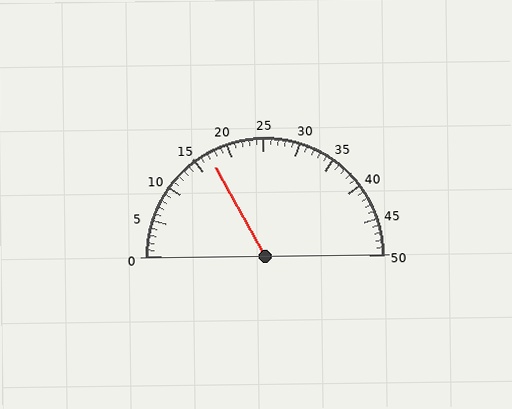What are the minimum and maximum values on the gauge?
The gauge ranges from 0 to 50.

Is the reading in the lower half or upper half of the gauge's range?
The reading is in the lower half of the range (0 to 50).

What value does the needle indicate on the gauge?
The needle indicates approximately 17.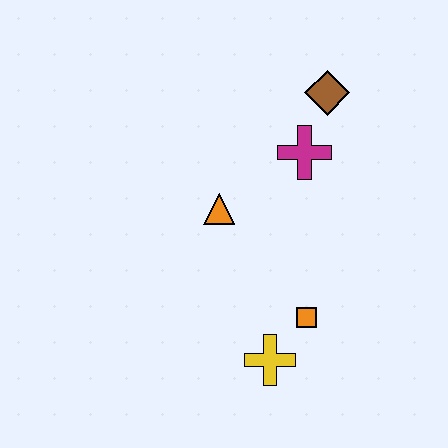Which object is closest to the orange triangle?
The magenta cross is closest to the orange triangle.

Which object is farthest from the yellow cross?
The brown diamond is farthest from the yellow cross.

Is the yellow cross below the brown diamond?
Yes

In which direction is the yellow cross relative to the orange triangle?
The yellow cross is below the orange triangle.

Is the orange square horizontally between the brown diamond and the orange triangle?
Yes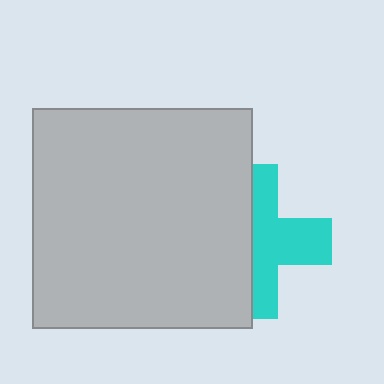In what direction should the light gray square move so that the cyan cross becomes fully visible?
The light gray square should move left. That is the shortest direction to clear the overlap and leave the cyan cross fully visible.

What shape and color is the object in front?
The object in front is a light gray square.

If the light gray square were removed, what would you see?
You would see the complete cyan cross.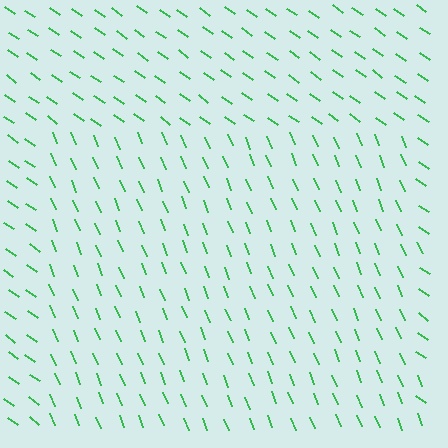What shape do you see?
I see a rectangle.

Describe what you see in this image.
The image is filled with small green line segments. A rectangle region in the image has lines oriented differently from the surrounding lines, creating a visible texture boundary.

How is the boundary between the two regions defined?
The boundary is defined purely by a change in line orientation (approximately 32 degrees difference). All lines are the same color and thickness.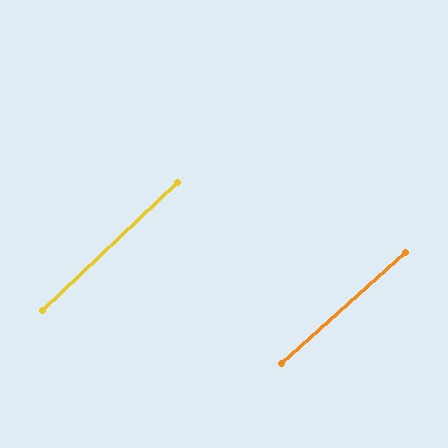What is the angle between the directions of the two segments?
Approximately 2 degrees.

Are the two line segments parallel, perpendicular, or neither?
Parallel — their directions differ by only 1.8°.